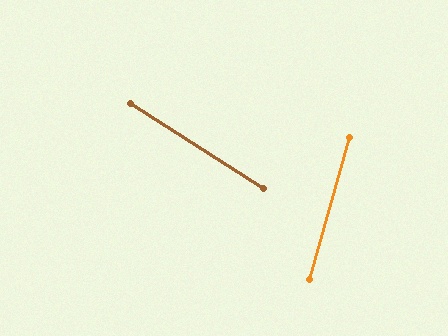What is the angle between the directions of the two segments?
Approximately 73 degrees.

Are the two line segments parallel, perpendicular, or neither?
Neither parallel nor perpendicular — they differ by about 73°.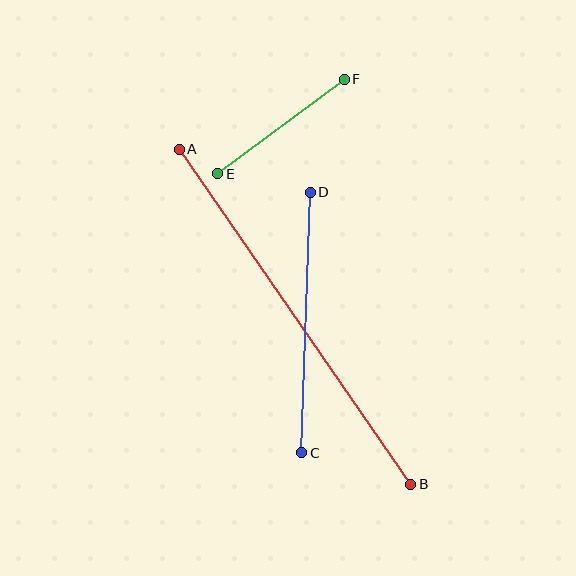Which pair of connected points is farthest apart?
Points A and B are farthest apart.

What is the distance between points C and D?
The distance is approximately 261 pixels.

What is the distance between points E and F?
The distance is approximately 158 pixels.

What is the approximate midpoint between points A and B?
The midpoint is at approximately (295, 317) pixels.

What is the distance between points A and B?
The distance is approximately 407 pixels.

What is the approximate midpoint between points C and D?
The midpoint is at approximately (306, 322) pixels.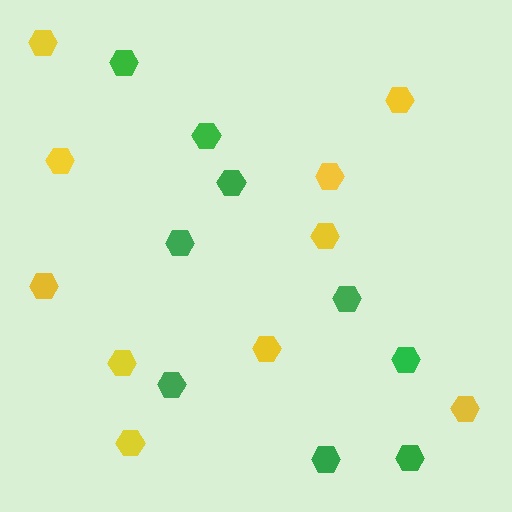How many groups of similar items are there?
There are 2 groups: one group of green hexagons (9) and one group of yellow hexagons (10).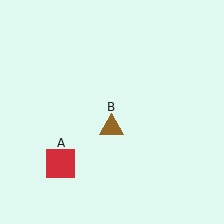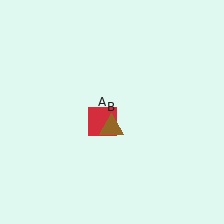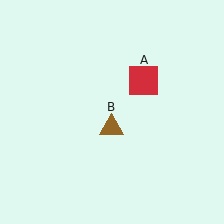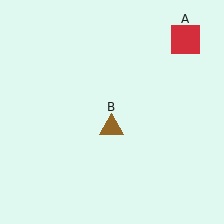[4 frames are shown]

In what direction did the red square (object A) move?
The red square (object A) moved up and to the right.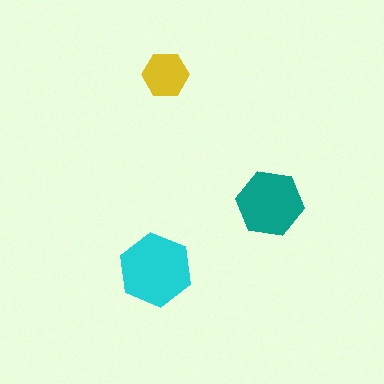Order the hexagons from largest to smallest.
the cyan one, the teal one, the yellow one.